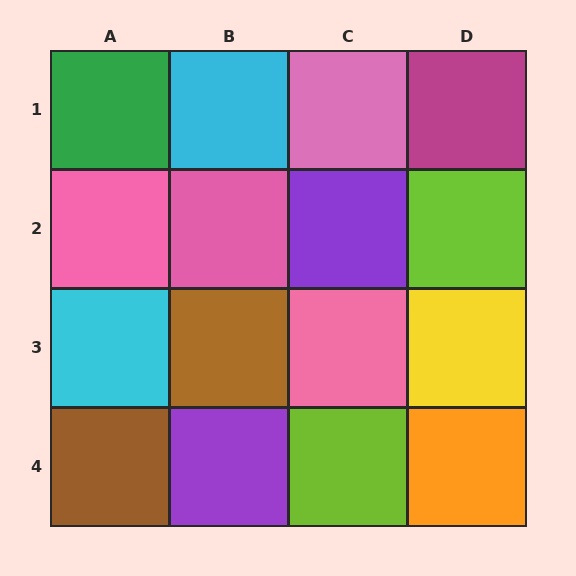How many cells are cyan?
2 cells are cyan.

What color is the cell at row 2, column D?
Lime.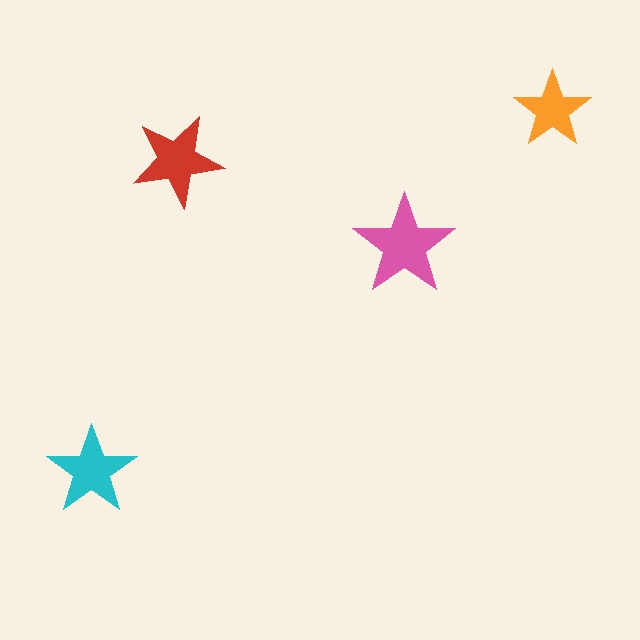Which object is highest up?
The orange star is topmost.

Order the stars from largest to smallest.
the pink one, the red one, the cyan one, the orange one.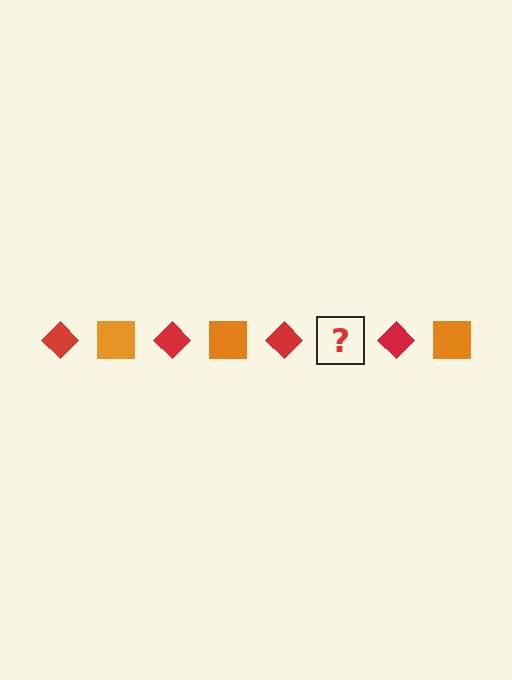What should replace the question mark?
The question mark should be replaced with an orange square.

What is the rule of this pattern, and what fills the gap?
The rule is that the pattern alternates between red diamond and orange square. The gap should be filled with an orange square.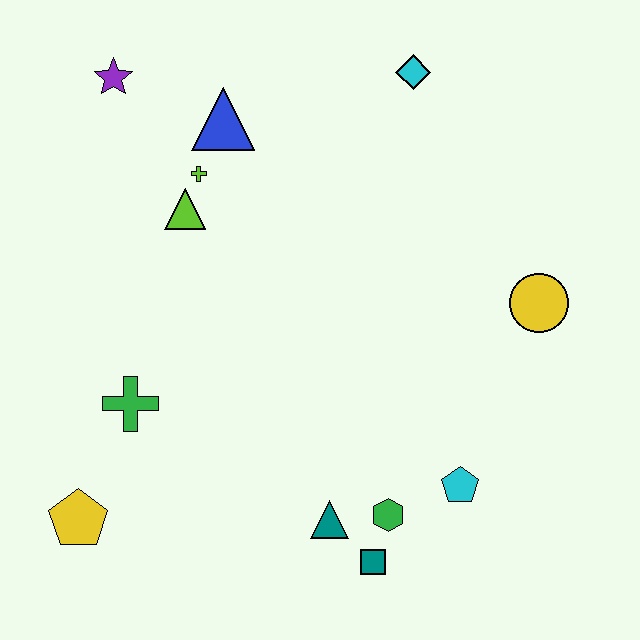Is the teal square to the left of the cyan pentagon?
Yes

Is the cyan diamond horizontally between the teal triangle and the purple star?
No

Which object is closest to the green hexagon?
The teal square is closest to the green hexagon.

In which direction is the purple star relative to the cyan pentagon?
The purple star is above the cyan pentagon.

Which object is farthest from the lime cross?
The teal square is farthest from the lime cross.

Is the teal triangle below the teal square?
No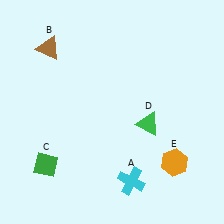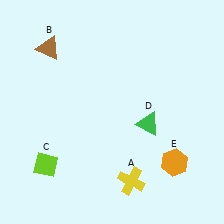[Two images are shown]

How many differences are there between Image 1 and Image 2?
There are 2 differences between the two images.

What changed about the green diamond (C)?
In Image 1, C is green. In Image 2, it changed to lime.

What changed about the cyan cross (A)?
In Image 1, A is cyan. In Image 2, it changed to yellow.